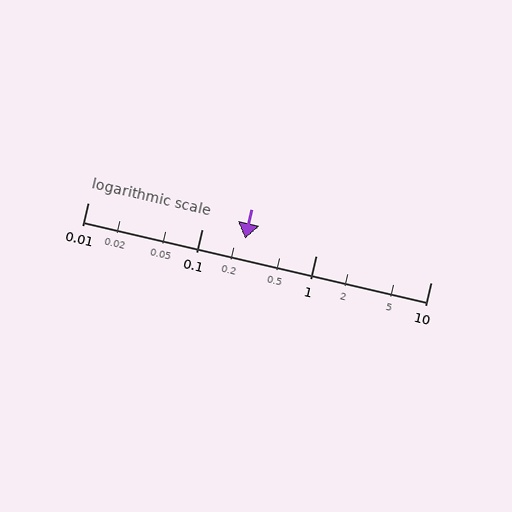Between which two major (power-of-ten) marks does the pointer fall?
The pointer is between 0.1 and 1.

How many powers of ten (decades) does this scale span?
The scale spans 3 decades, from 0.01 to 10.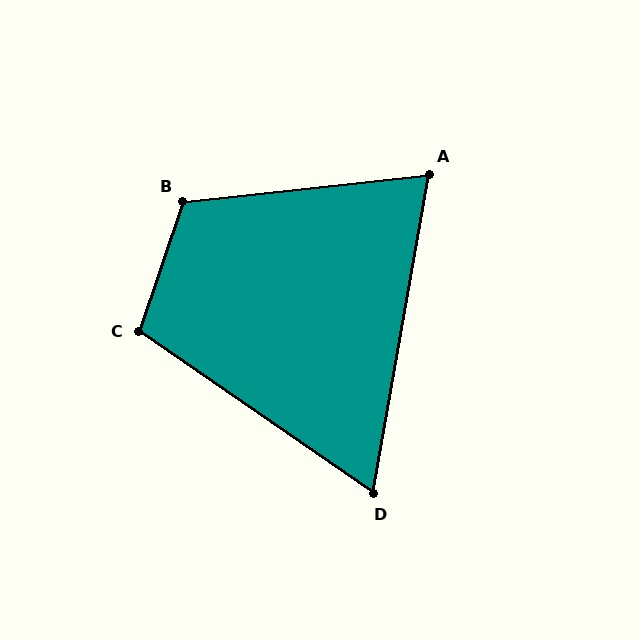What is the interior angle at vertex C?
Approximately 106 degrees (obtuse).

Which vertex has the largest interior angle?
B, at approximately 115 degrees.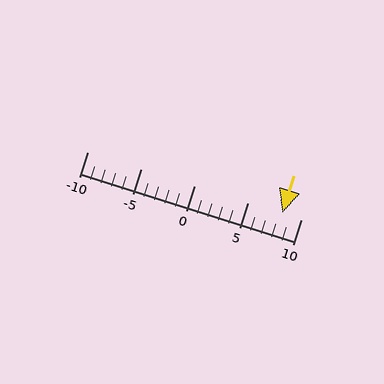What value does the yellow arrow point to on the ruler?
The yellow arrow points to approximately 8.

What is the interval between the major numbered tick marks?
The major tick marks are spaced 5 units apart.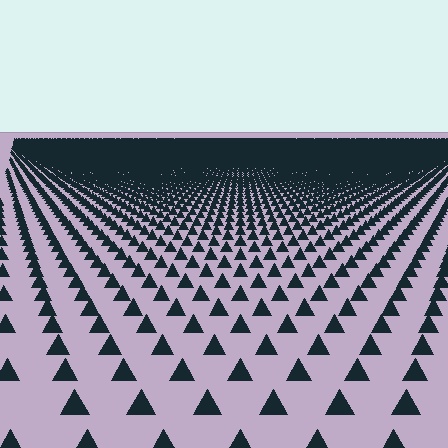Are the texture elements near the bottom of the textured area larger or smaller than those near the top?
Larger. Near the bottom, elements are closer to the viewer and appear at a bigger on-screen size.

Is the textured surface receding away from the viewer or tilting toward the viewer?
The surface is receding away from the viewer. Texture elements get smaller and denser toward the top.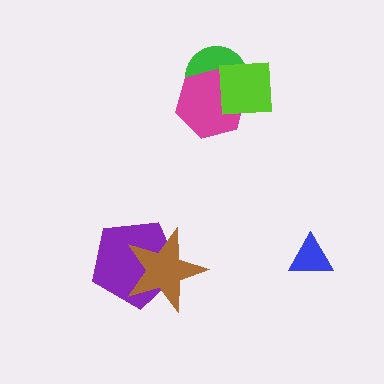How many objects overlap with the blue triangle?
0 objects overlap with the blue triangle.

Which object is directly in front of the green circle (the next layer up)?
The magenta hexagon is directly in front of the green circle.